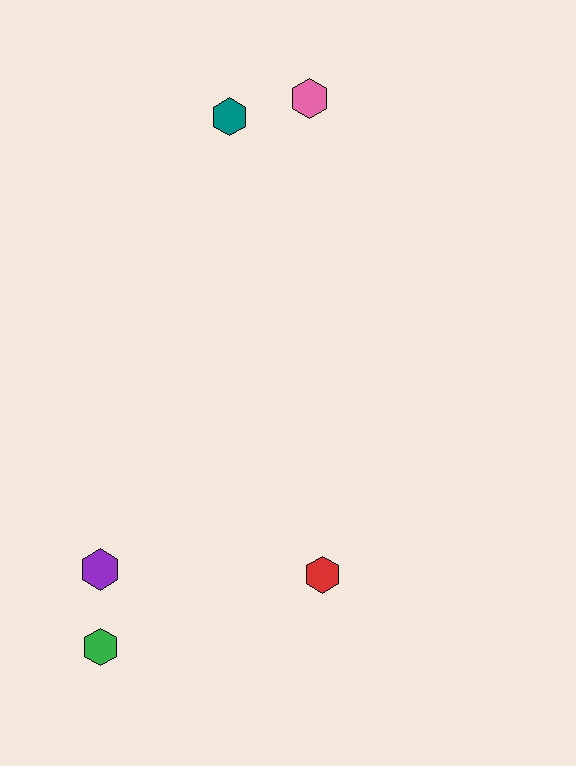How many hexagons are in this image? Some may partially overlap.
There are 5 hexagons.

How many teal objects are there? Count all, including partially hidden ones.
There is 1 teal object.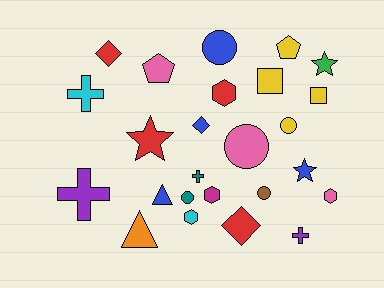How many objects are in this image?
There are 25 objects.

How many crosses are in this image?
There are 4 crosses.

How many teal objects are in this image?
There are 2 teal objects.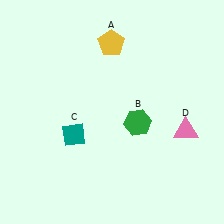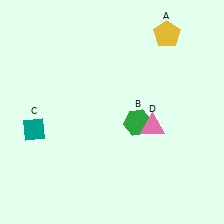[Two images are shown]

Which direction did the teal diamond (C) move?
The teal diamond (C) moved left.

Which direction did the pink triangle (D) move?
The pink triangle (D) moved left.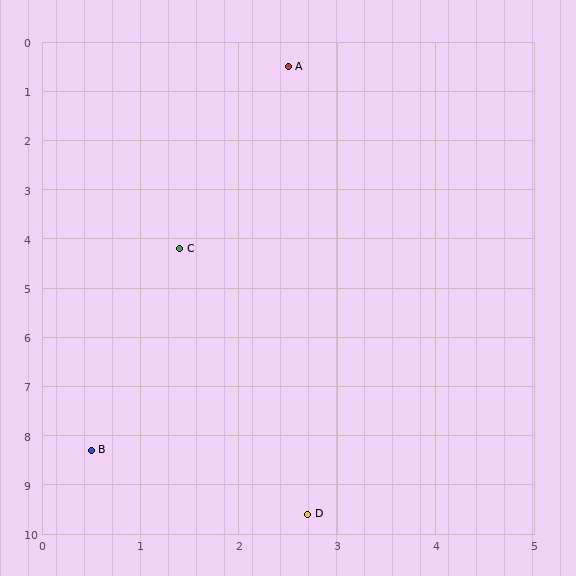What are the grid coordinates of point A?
Point A is at approximately (2.5, 0.5).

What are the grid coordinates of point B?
Point B is at approximately (0.5, 8.3).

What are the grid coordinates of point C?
Point C is at approximately (1.4, 4.2).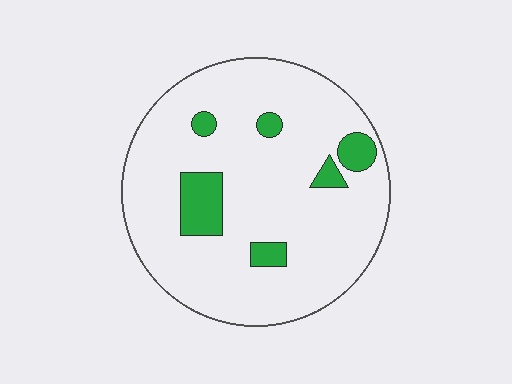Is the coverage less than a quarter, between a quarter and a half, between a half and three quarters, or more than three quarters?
Less than a quarter.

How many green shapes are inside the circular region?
6.